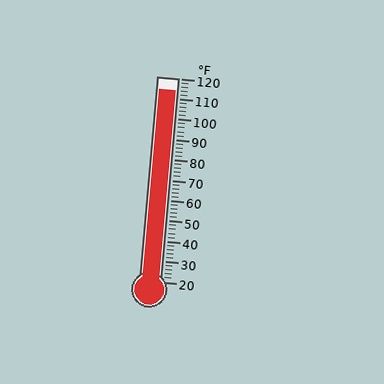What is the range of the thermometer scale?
The thermometer scale ranges from 20°F to 120°F.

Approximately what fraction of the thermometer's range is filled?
The thermometer is filled to approximately 95% of its range.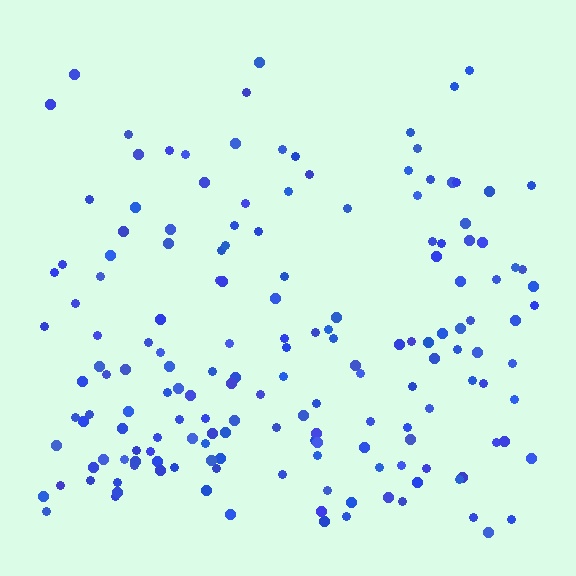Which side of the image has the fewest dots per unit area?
The top.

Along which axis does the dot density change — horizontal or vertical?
Vertical.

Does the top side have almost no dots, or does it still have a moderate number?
Still a moderate number, just noticeably fewer than the bottom.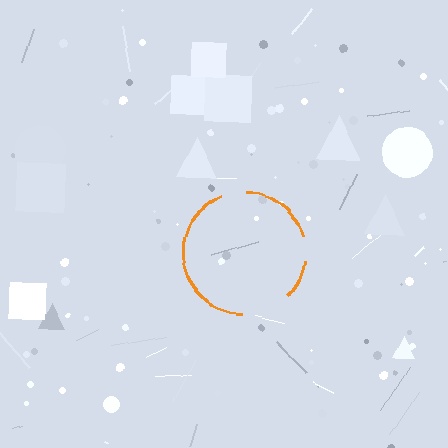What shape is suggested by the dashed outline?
The dashed outline suggests a circle.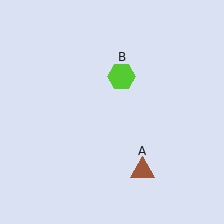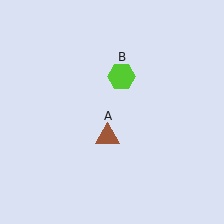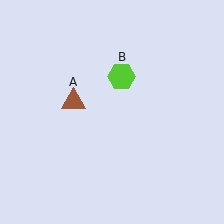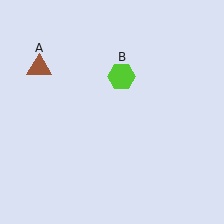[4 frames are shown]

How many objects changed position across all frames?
1 object changed position: brown triangle (object A).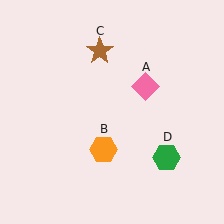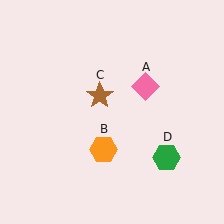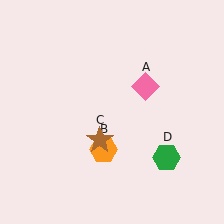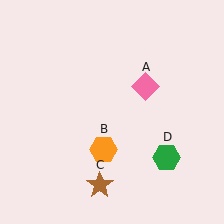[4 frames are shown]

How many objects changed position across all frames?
1 object changed position: brown star (object C).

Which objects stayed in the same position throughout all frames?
Pink diamond (object A) and orange hexagon (object B) and green hexagon (object D) remained stationary.